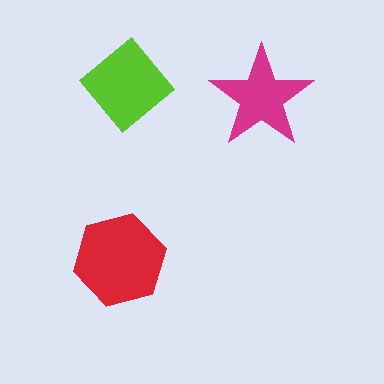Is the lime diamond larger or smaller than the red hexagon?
Smaller.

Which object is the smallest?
The magenta star.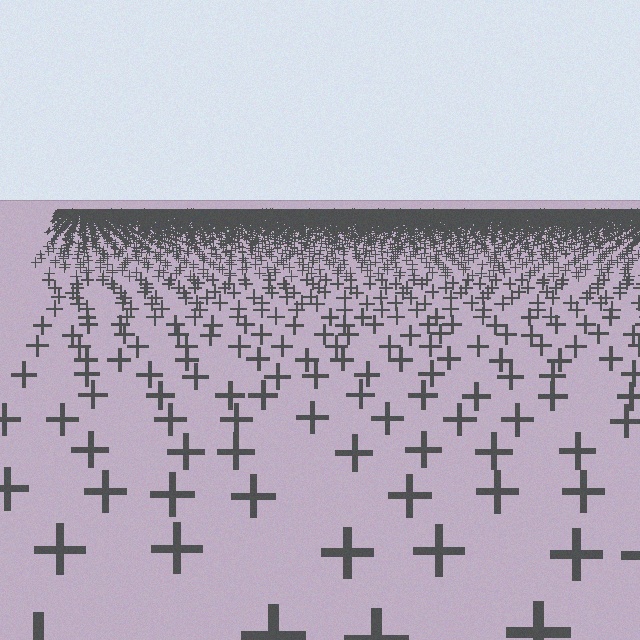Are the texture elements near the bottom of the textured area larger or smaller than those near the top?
Larger. Near the bottom, elements are closer to the viewer and appear at a bigger on-screen size.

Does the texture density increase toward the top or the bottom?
Density increases toward the top.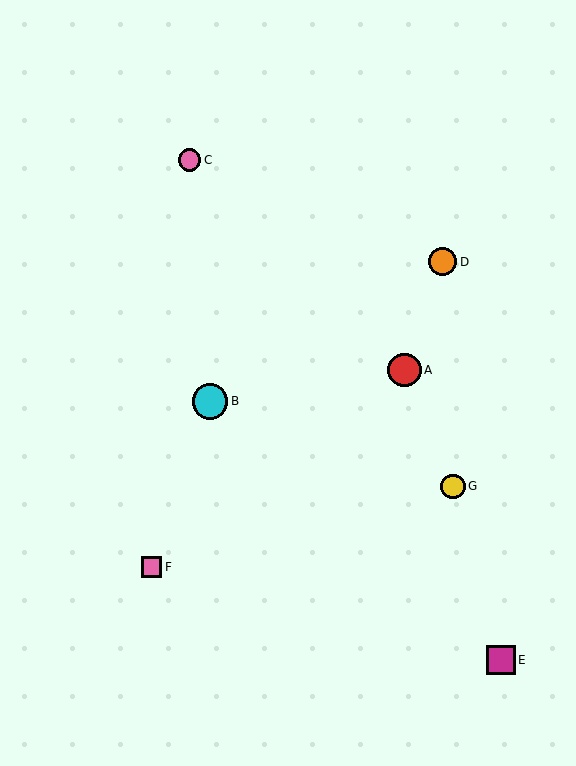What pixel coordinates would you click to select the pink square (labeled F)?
Click at (151, 567) to select the pink square F.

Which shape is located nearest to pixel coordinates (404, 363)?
The red circle (labeled A) at (405, 370) is nearest to that location.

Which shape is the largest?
The cyan circle (labeled B) is the largest.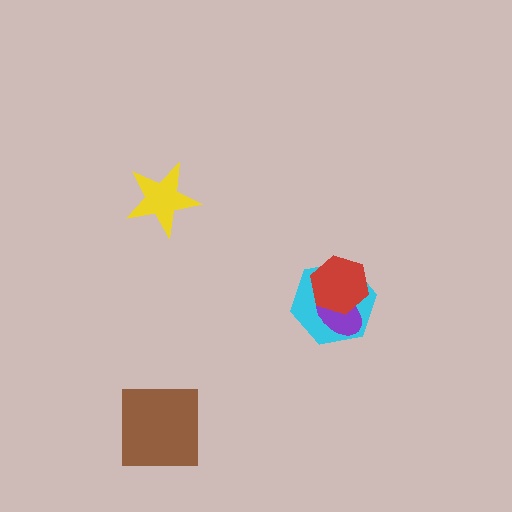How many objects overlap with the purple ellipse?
2 objects overlap with the purple ellipse.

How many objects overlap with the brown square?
0 objects overlap with the brown square.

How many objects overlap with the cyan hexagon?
2 objects overlap with the cyan hexagon.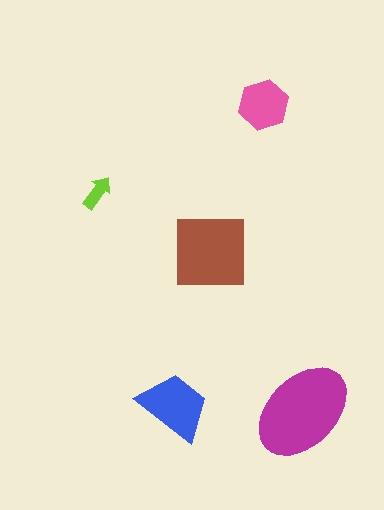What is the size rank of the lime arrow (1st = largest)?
5th.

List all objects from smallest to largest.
The lime arrow, the pink hexagon, the blue trapezoid, the brown square, the magenta ellipse.